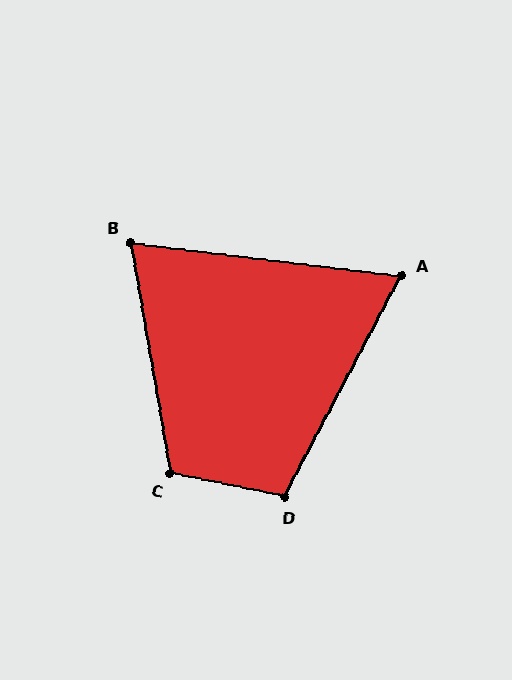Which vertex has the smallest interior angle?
A, at approximately 69 degrees.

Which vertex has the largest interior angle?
C, at approximately 111 degrees.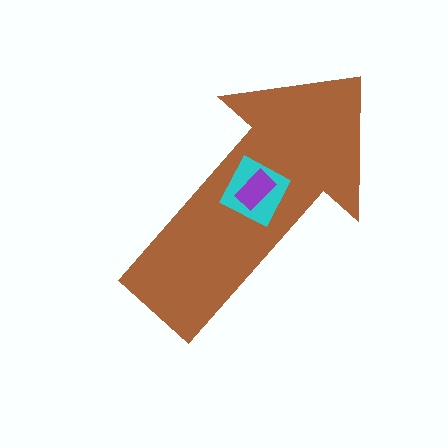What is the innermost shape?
The purple rectangle.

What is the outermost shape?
The brown arrow.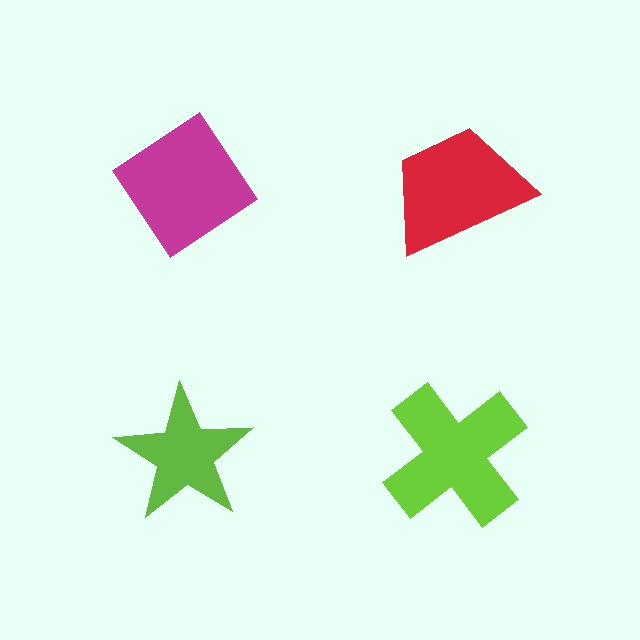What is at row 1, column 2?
A red trapezoid.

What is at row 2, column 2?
A lime cross.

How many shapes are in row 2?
2 shapes.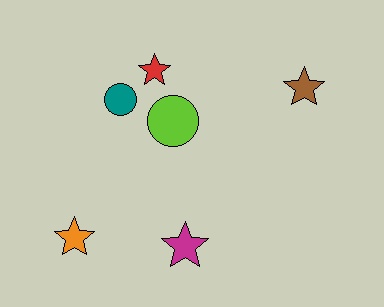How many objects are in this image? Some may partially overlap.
There are 6 objects.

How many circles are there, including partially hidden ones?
There are 2 circles.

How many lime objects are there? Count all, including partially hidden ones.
There is 1 lime object.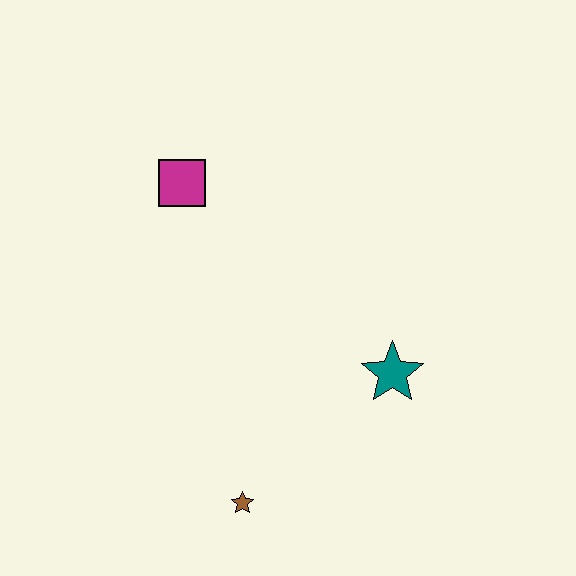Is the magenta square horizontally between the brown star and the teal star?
No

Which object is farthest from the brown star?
The magenta square is farthest from the brown star.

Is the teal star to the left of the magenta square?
No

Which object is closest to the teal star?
The brown star is closest to the teal star.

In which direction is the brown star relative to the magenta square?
The brown star is below the magenta square.